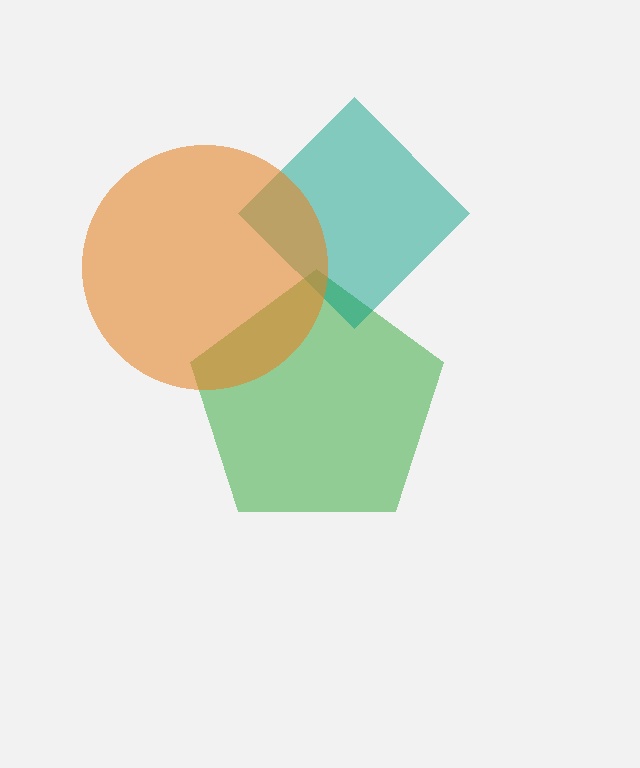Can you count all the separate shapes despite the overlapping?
Yes, there are 3 separate shapes.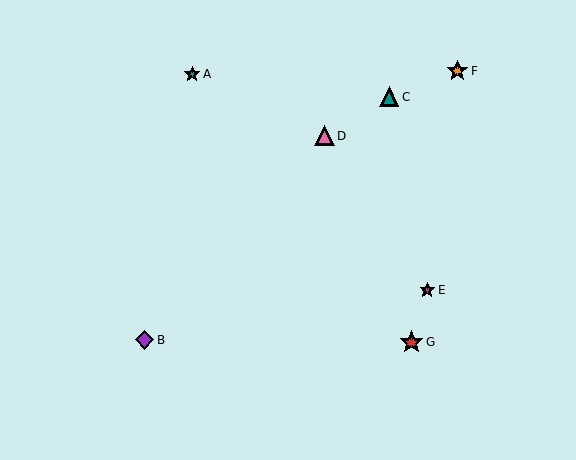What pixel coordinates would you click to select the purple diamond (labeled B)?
Click at (145, 340) to select the purple diamond B.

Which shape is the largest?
The red star (labeled G) is the largest.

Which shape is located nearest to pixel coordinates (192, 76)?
The teal star (labeled A) at (192, 74) is nearest to that location.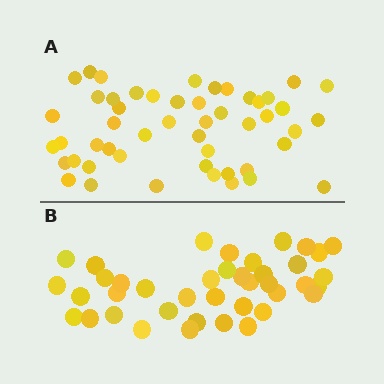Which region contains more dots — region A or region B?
Region A (the top region) has more dots.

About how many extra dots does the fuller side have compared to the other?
Region A has roughly 10 or so more dots than region B.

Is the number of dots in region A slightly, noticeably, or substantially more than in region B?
Region A has noticeably more, but not dramatically so. The ratio is roughly 1.2 to 1.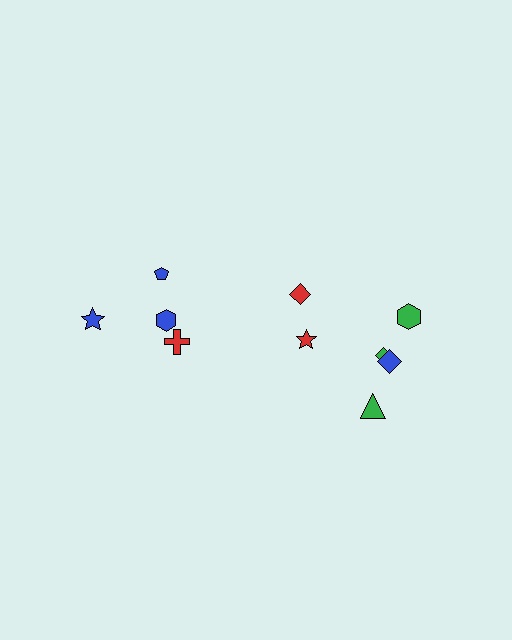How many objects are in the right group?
There are 6 objects.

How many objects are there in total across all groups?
There are 10 objects.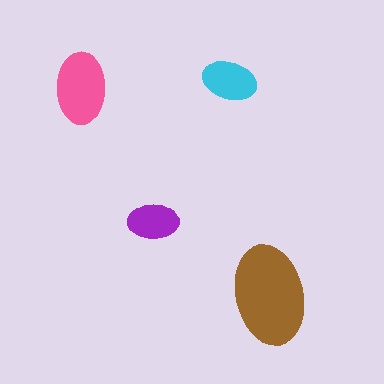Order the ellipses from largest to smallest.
the brown one, the pink one, the cyan one, the purple one.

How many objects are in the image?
There are 4 objects in the image.